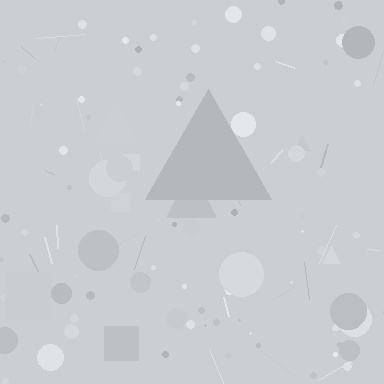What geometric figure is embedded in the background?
A triangle is embedded in the background.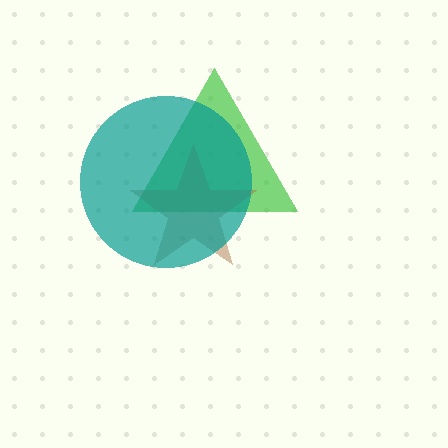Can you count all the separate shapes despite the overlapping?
Yes, there are 3 separate shapes.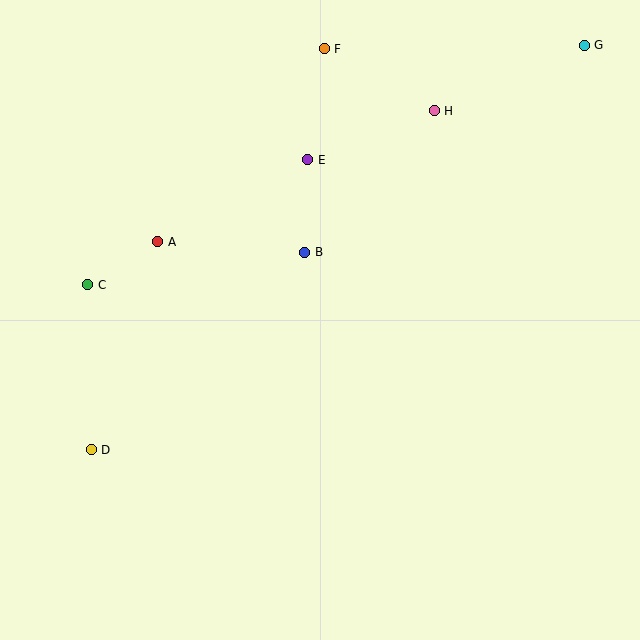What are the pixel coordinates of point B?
Point B is at (305, 252).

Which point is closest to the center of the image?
Point B at (305, 252) is closest to the center.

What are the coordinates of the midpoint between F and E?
The midpoint between F and E is at (316, 104).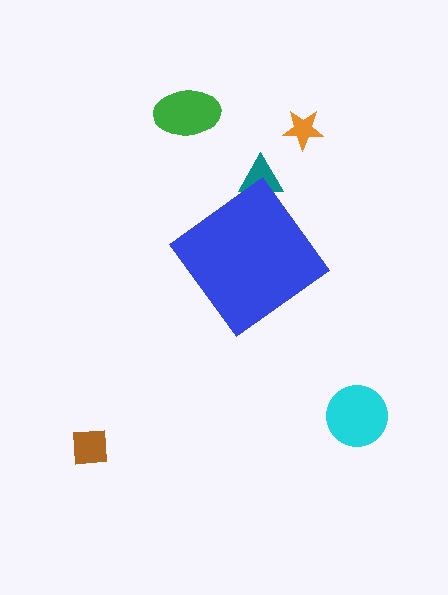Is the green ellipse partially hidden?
No, the green ellipse is fully visible.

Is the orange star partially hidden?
No, the orange star is fully visible.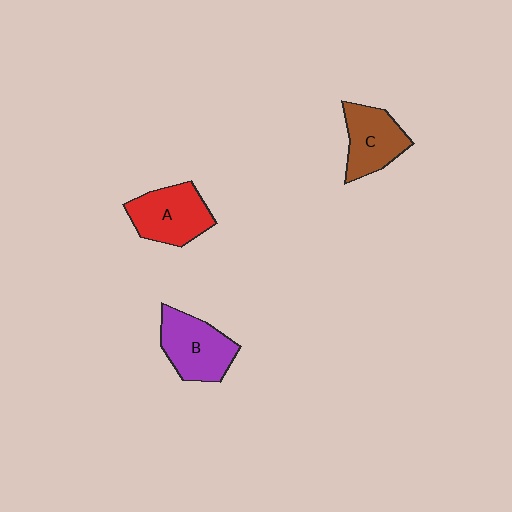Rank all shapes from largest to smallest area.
From largest to smallest: B (purple), A (red), C (brown).